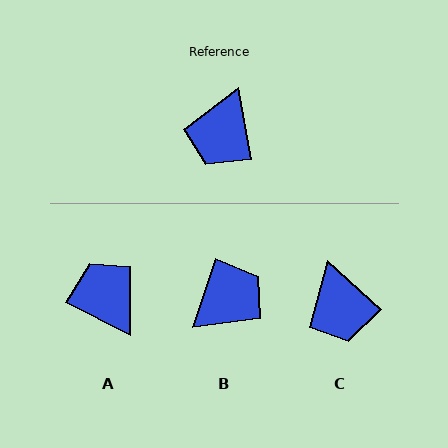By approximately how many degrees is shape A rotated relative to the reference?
Approximately 127 degrees clockwise.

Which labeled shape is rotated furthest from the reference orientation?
B, about 150 degrees away.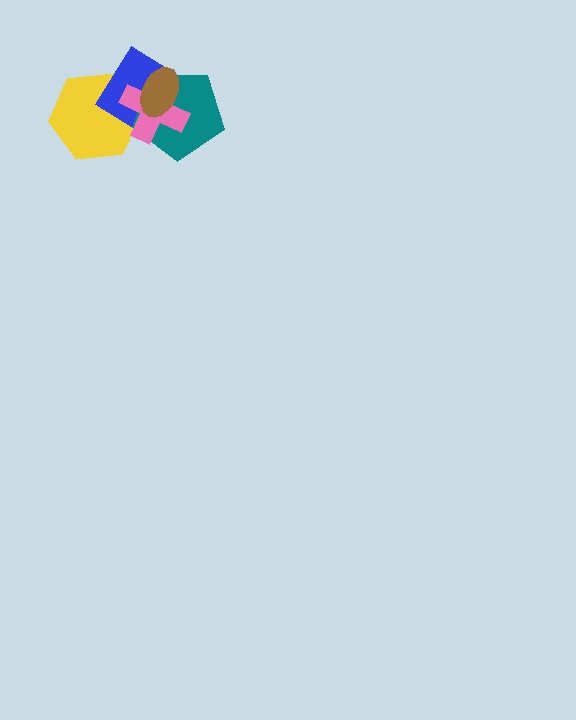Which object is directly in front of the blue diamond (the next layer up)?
The teal pentagon is directly in front of the blue diamond.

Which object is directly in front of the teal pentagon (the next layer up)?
The pink cross is directly in front of the teal pentagon.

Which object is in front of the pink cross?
The brown ellipse is in front of the pink cross.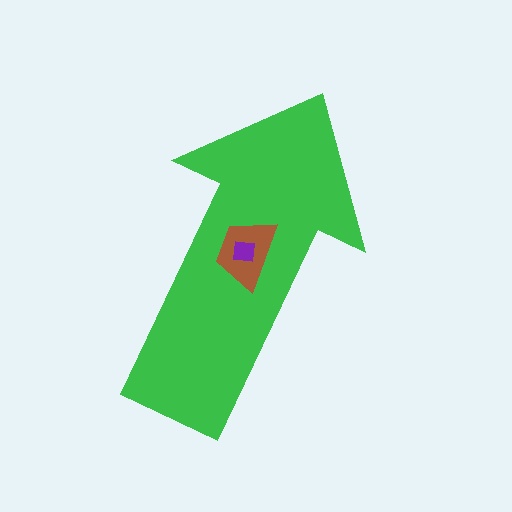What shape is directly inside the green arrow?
The brown trapezoid.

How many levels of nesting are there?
3.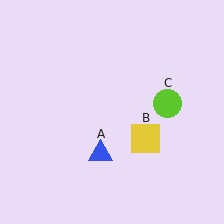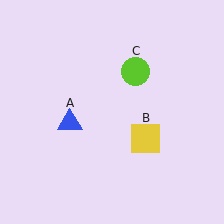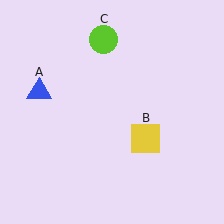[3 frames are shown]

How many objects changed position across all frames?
2 objects changed position: blue triangle (object A), lime circle (object C).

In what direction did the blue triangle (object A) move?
The blue triangle (object A) moved up and to the left.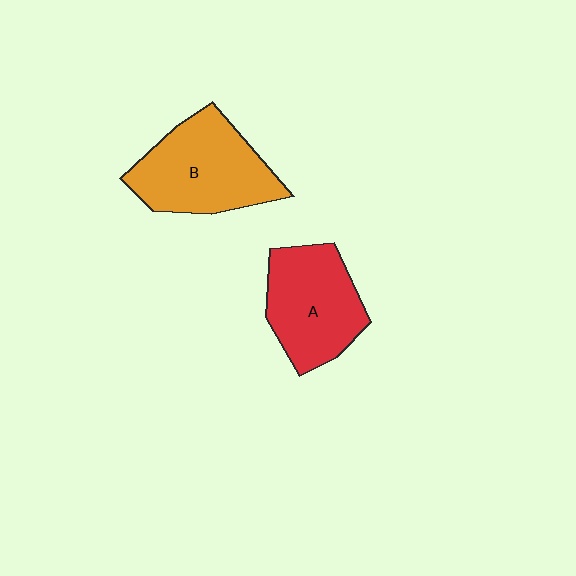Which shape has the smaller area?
Shape A (red).